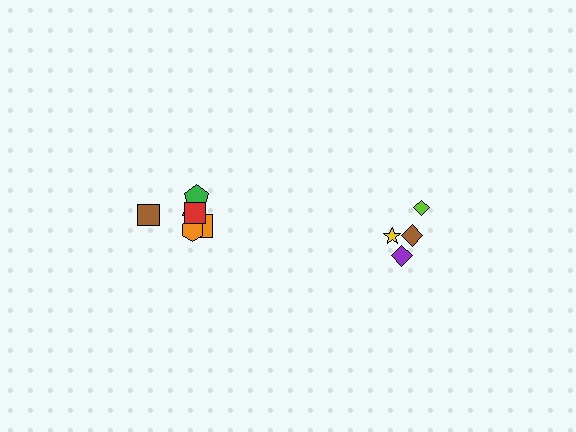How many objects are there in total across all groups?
There are 10 objects.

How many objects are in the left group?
There are 6 objects.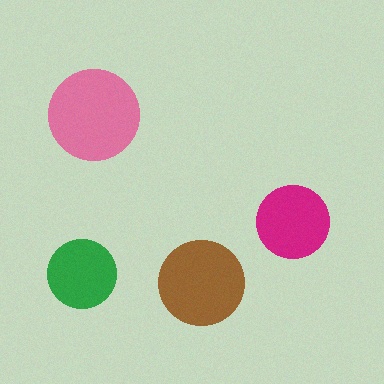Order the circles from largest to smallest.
the pink one, the brown one, the magenta one, the green one.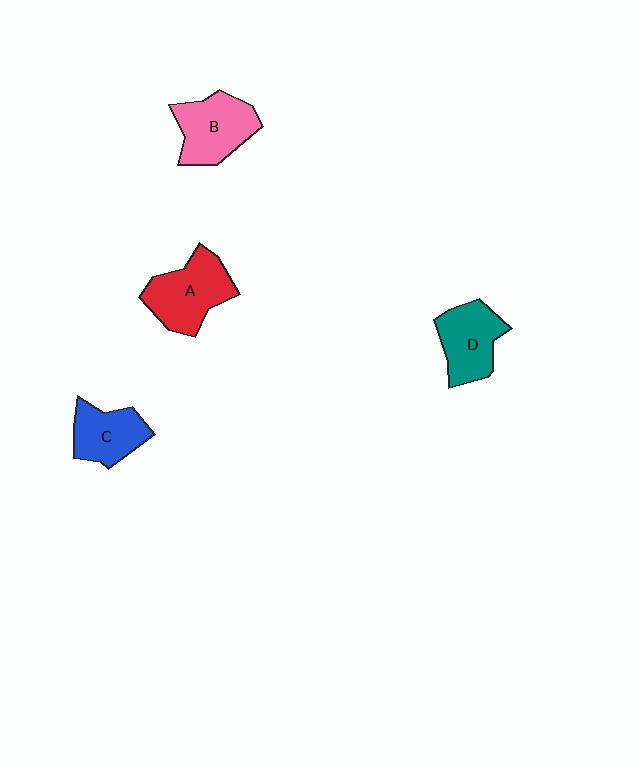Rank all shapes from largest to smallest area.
From largest to smallest: A (red), B (pink), D (teal), C (blue).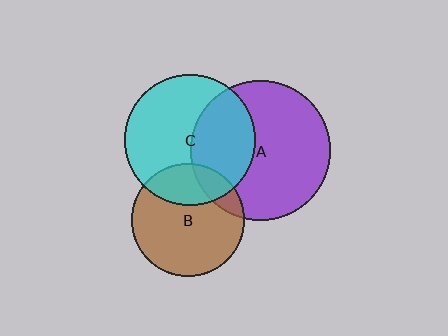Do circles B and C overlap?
Yes.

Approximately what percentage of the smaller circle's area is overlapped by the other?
Approximately 25%.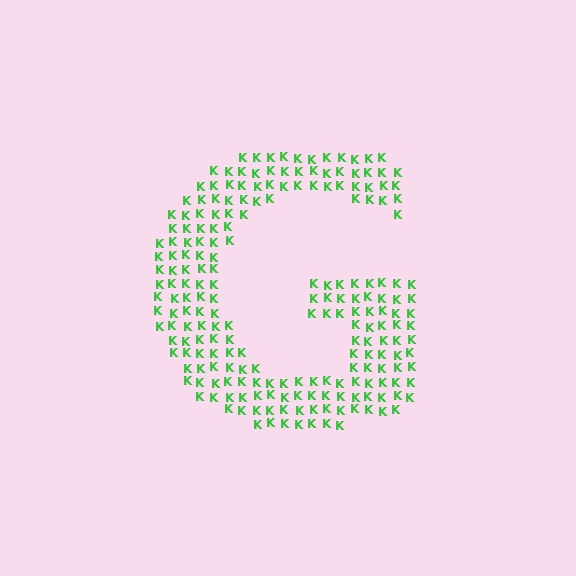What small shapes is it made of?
It is made of small letter K's.